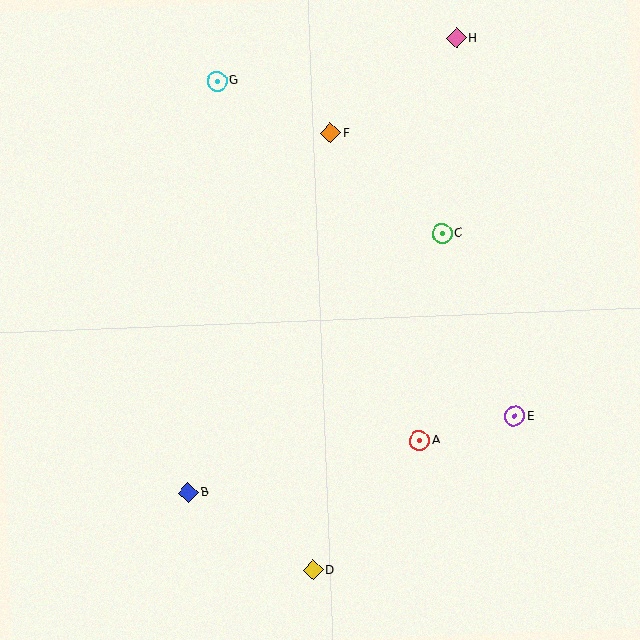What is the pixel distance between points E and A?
The distance between E and A is 98 pixels.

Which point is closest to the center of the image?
Point C at (442, 234) is closest to the center.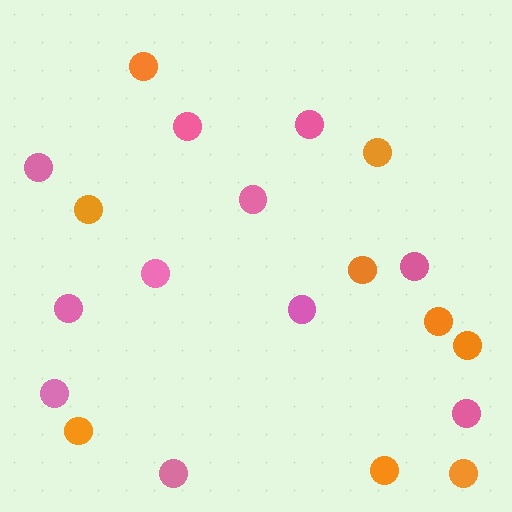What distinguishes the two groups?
There are 2 groups: one group of pink circles (11) and one group of orange circles (9).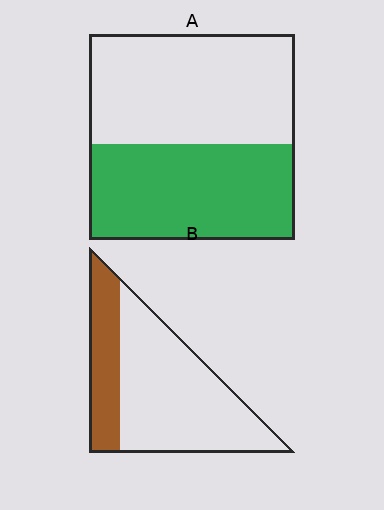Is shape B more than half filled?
No.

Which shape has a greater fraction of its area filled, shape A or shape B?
Shape A.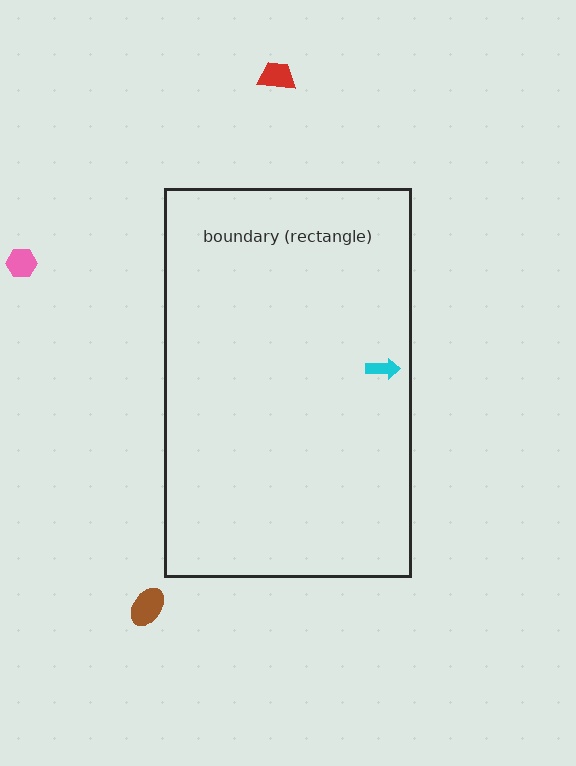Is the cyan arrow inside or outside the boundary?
Inside.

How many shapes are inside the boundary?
1 inside, 3 outside.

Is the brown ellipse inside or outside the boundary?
Outside.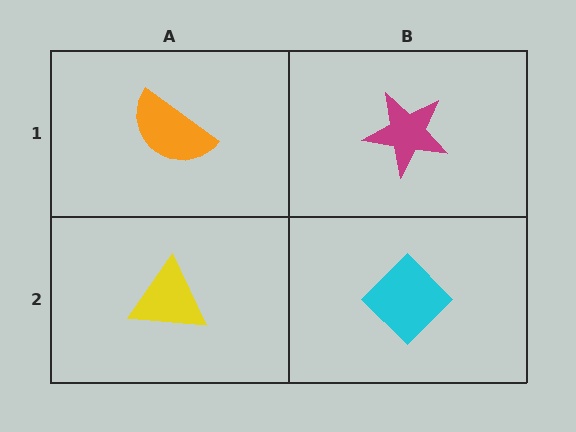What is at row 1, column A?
An orange semicircle.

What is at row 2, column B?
A cyan diamond.